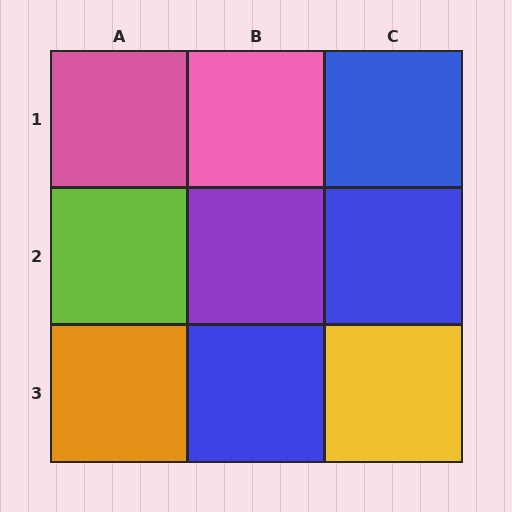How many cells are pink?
2 cells are pink.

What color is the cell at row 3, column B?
Blue.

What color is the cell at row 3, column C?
Yellow.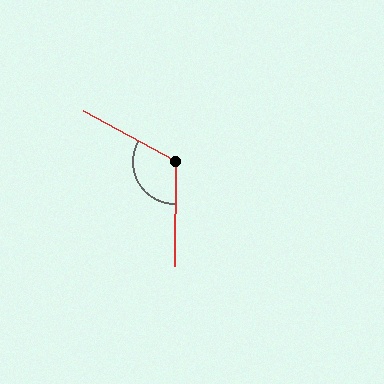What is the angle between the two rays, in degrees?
Approximately 118 degrees.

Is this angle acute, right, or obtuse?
It is obtuse.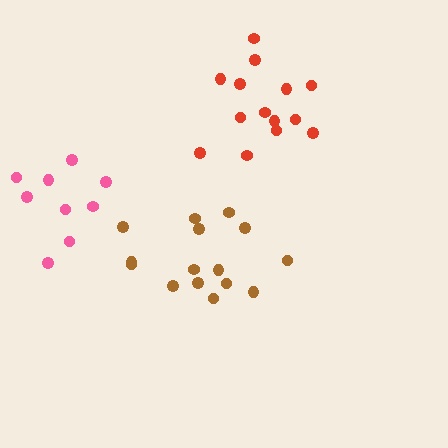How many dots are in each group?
Group 1: 15 dots, Group 2: 9 dots, Group 3: 14 dots (38 total).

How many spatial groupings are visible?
There are 3 spatial groupings.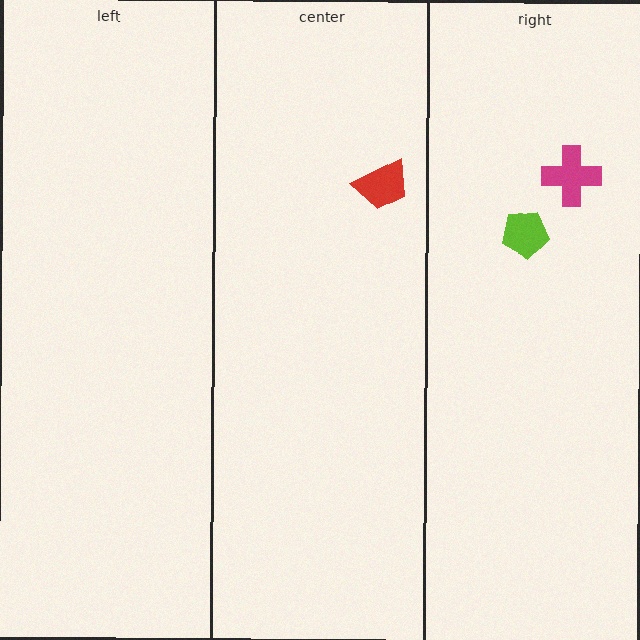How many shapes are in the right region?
2.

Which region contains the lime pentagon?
The right region.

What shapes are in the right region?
The magenta cross, the lime pentagon.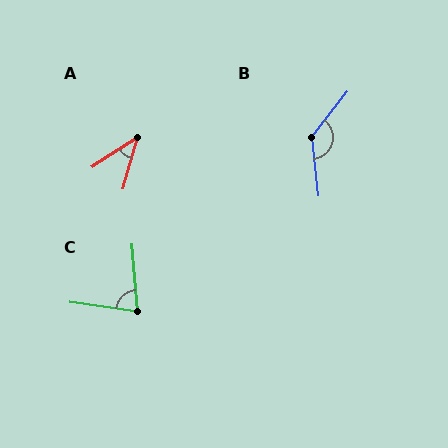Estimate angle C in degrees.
Approximately 77 degrees.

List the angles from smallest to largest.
A (42°), C (77°), B (136°).